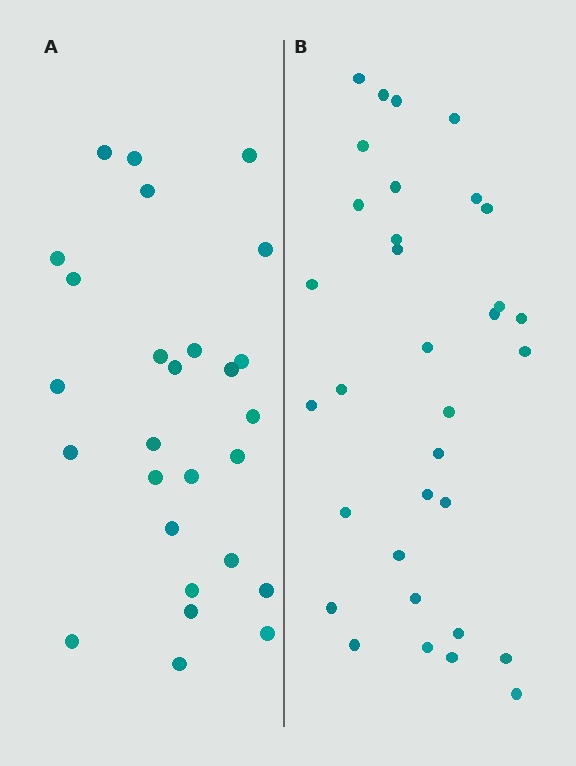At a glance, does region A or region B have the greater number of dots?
Region B (the right region) has more dots.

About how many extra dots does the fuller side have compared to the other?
Region B has about 6 more dots than region A.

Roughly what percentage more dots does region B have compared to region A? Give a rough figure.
About 20% more.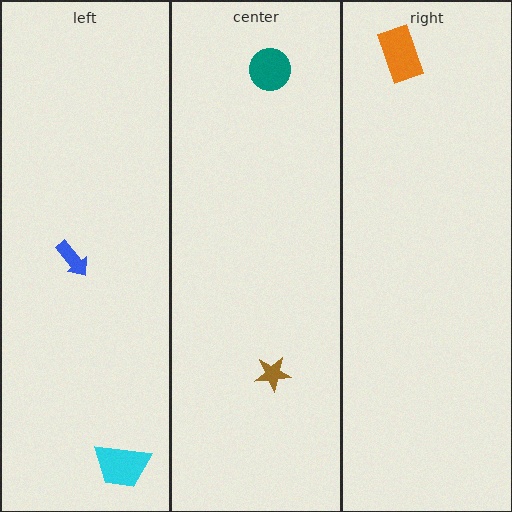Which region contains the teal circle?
The center region.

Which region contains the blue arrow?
The left region.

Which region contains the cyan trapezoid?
The left region.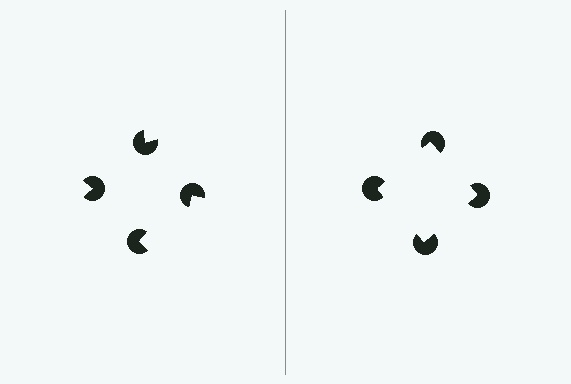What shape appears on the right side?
An illusory square.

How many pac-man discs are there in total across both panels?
8 — 4 on each side.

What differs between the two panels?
The pac-man discs are positioned identically on both sides; only the wedge orientations differ. On the right they align to a square; on the left they are misaligned.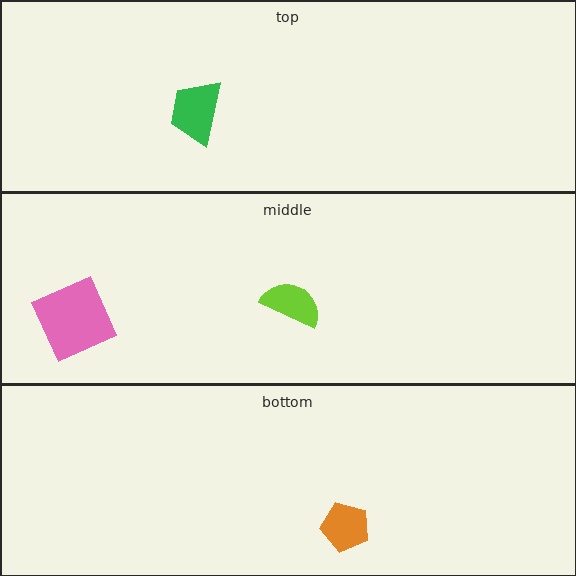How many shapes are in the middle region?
2.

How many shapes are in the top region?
1.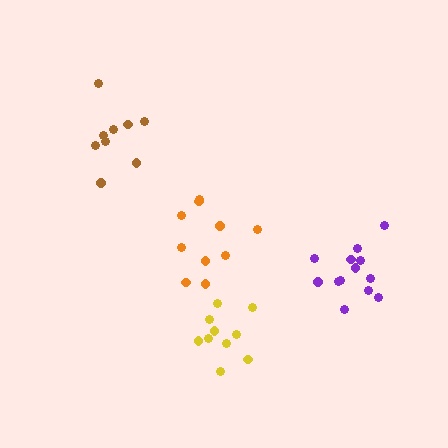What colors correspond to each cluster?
The clusters are colored: brown, orange, purple, yellow.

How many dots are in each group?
Group 1: 9 dots, Group 2: 10 dots, Group 3: 13 dots, Group 4: 10 dots (42 total).